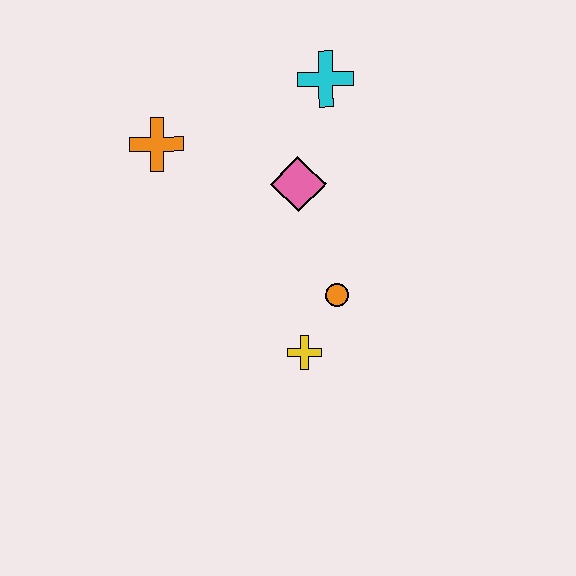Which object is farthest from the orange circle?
The orange cross is farthest from the orange circle.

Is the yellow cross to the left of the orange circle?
Yes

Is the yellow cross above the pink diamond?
No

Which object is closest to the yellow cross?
The orange circle is closest to the yellow cross.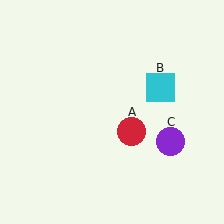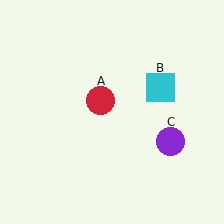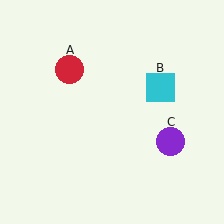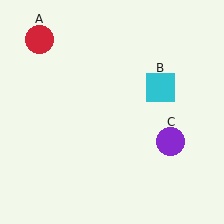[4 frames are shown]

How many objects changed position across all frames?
1 object changed position: red circle (object A).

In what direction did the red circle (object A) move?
The red circle (object A) moved up and to the left.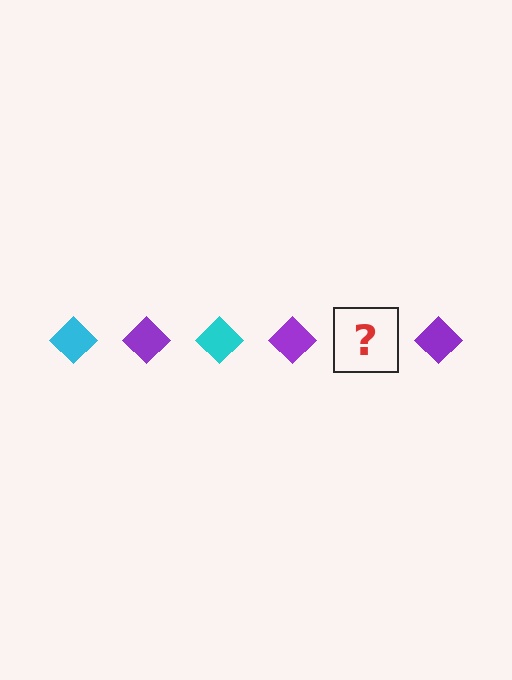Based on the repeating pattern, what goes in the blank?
The blank should be a cyan diamond.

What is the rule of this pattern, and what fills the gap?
The rule is that the pattern cycles through cyan, purple diamonds. The gap should be filled with a cyan diamond.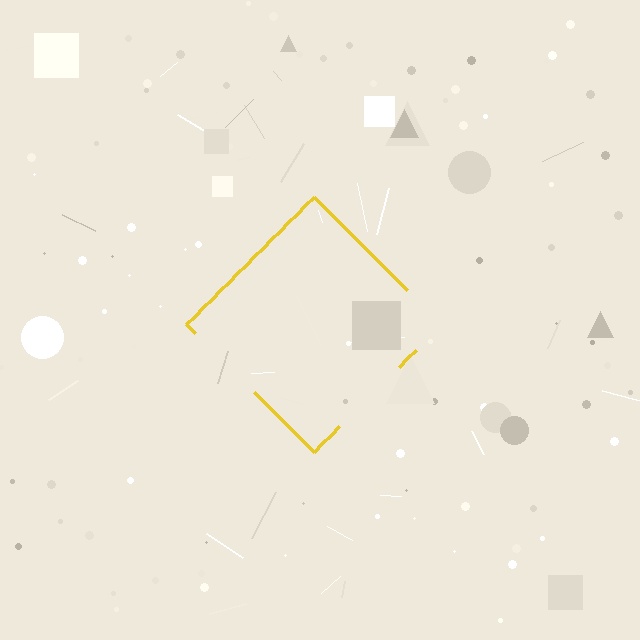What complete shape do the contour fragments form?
The contour fragments form a diamond.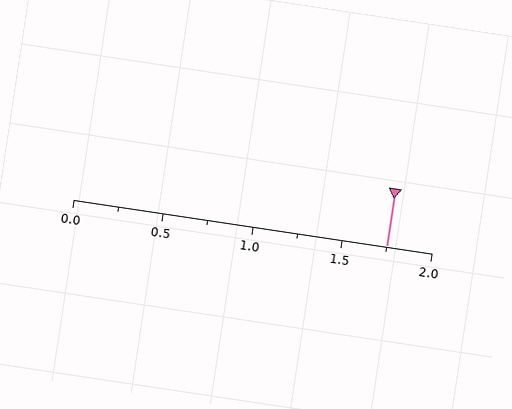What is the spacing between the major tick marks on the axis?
The major ticks are spaced 0.5 apart.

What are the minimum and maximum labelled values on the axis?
The axis runs from 0.0 to 2.0.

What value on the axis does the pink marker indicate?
The marker indicates approximately 1.75.